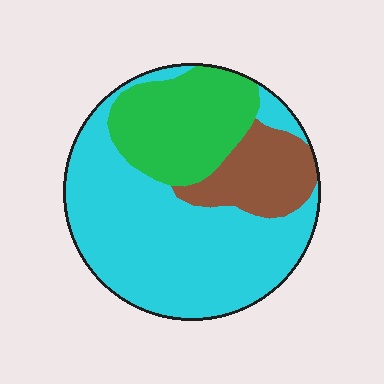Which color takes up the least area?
Brown, at roughly 15%.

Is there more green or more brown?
Green.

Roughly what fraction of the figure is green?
Green takes up about one quarter (1/4) of the figure.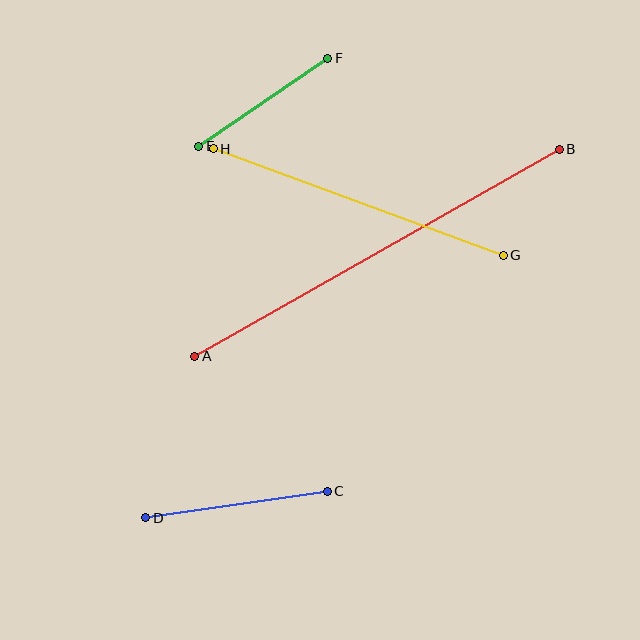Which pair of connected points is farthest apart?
Points A and B are farthest apart.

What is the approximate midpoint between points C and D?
The midpoint is at approximately (237, 505) pixels.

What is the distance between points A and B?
The distance is approximately 419 pixels.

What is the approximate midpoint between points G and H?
The midpoint is at approximately (358, 202) pixels.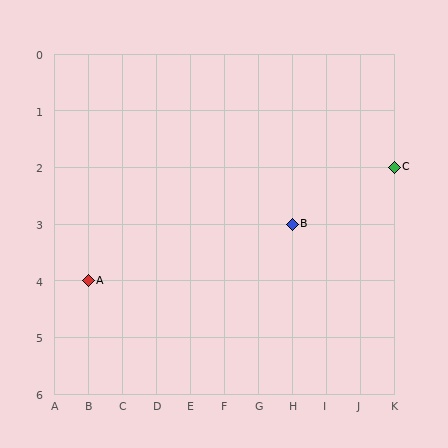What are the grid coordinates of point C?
Point C is at grid coordinates (K, 2).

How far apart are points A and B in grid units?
Points A and B are 6 columns and 1 row apart (about 6.1 grid units diagonally).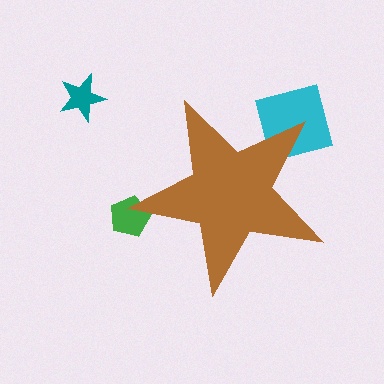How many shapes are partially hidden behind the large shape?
2 shapes are partially hidden.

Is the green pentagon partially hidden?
Yes, the green pentagon is partially hidden behind the brown star.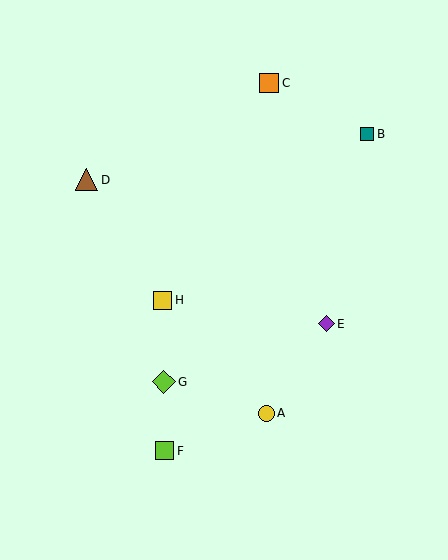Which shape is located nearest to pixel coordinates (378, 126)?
The teal square (labeled B) at (367, 134) is nearest to that location.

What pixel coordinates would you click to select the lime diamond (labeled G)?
Click at (164, 382) to select the lime diamond G.